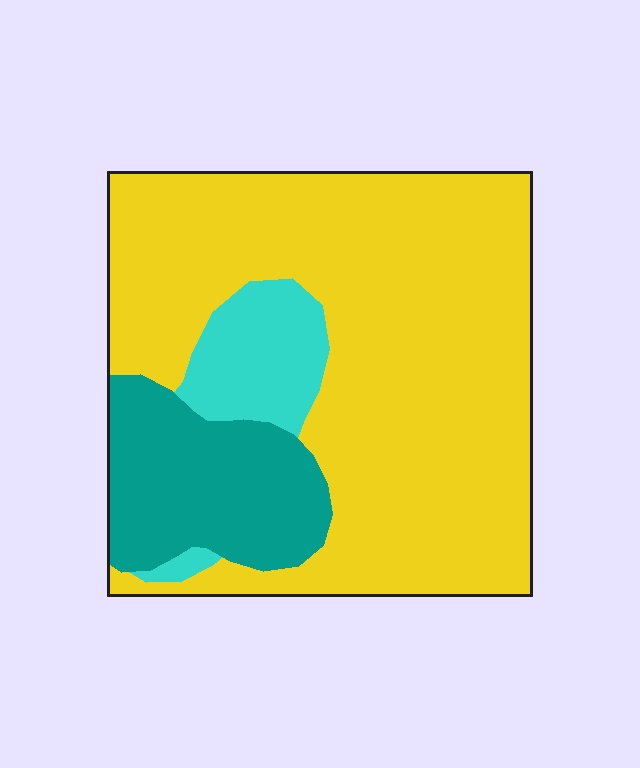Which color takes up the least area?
Cyan, at roughly 10%.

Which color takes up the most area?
Yellow, at roughly 70%.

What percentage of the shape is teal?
Teal covers about 20% of the shape.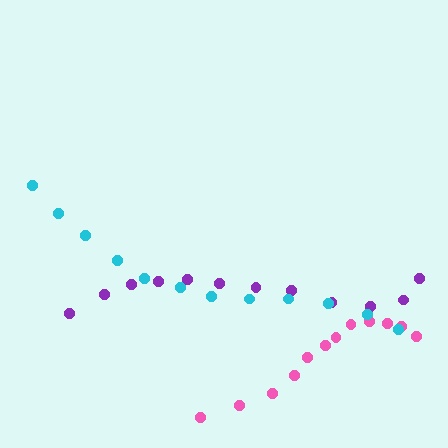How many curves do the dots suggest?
There are 3 distinct paths.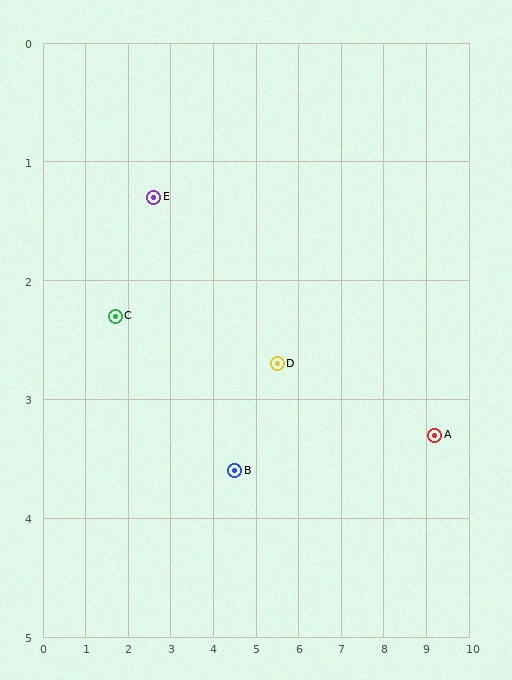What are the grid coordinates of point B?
Point B is at approximately (4.5, 3.6).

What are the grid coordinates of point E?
Point E is at approximately (2.6, 1.3).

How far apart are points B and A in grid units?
Points B and A are about 4.7 grid units apart.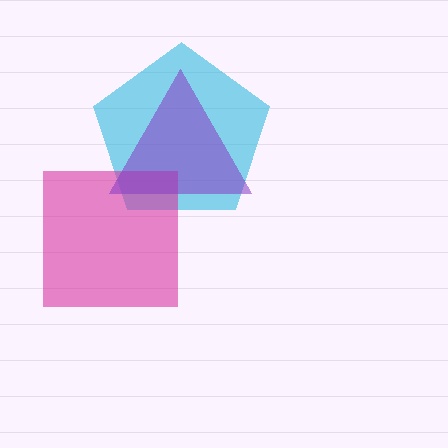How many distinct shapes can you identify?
There are 3 distinct shapes: a cyan pentagon, a magenta square, a purple triangle.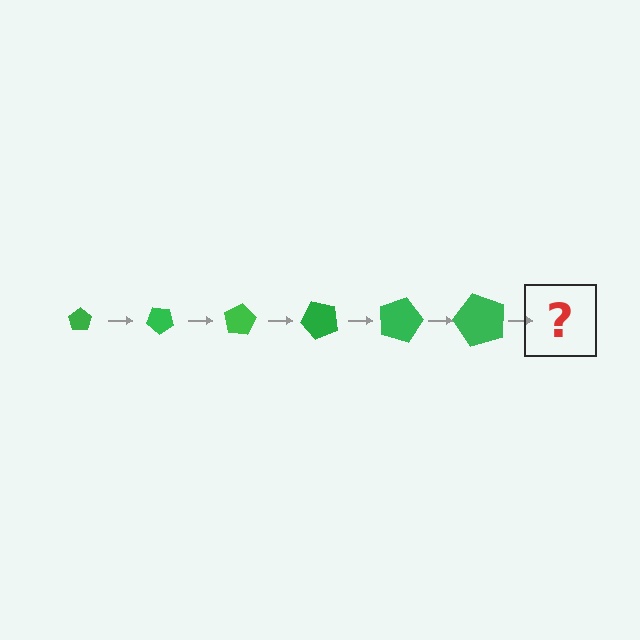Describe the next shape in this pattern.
It should be a pentagon, larger than the previous one and rotated 240 degrees from the start.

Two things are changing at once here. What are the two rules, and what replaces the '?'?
The two rules are that the pentagon grows larger each step and it rotates 40 degrees each step. The '?' should be a pentagon, larger than the previous one and rotated 240 degrees from the start.